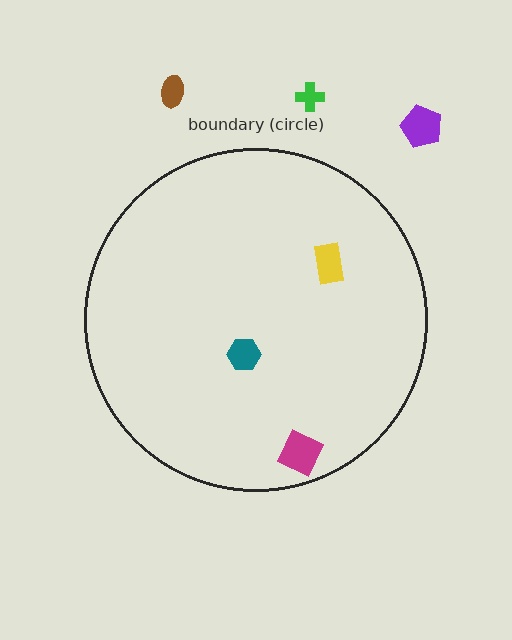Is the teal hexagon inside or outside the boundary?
Inside.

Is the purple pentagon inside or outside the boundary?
Outside.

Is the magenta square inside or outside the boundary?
Inside.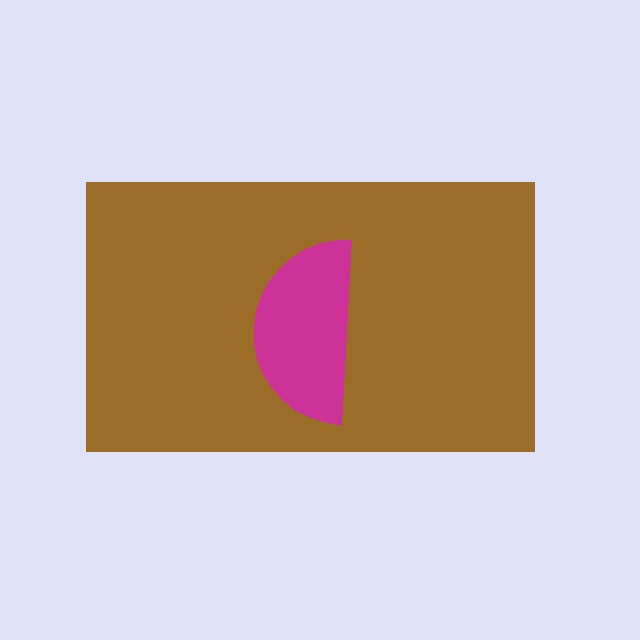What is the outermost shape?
The brown rectangle.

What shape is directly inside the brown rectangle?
The magenta semicircle.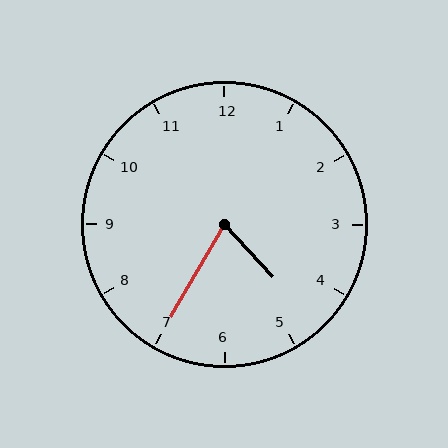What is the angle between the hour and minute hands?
Approximately 72 degrees.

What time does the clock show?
4:35.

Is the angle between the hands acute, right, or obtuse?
It is acute.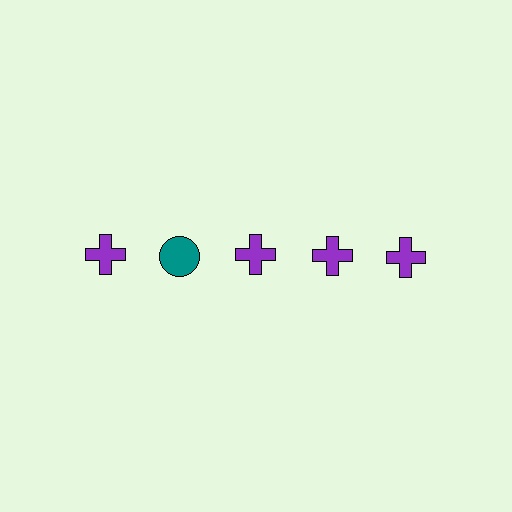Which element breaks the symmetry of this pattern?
The teal circle in the top row, second from left column breaks the symmetry. All other shapes are purple crosses.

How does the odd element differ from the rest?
It differs in both color (teal instead of purple) and shape (circle instead of cross).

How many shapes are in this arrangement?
There are 5 shapes arranged in a grid pattern.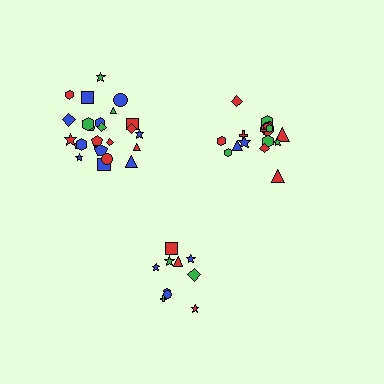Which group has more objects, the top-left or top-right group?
The top-left group.